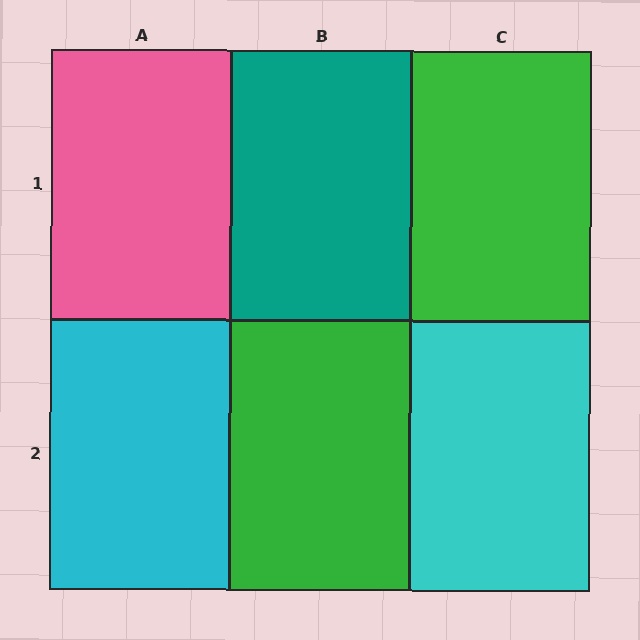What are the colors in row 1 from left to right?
Pink, teal, green.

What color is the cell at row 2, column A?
Cyan.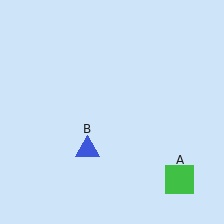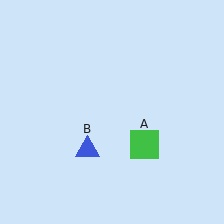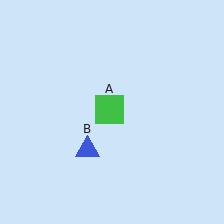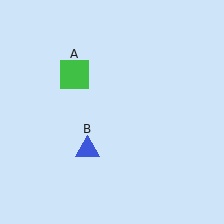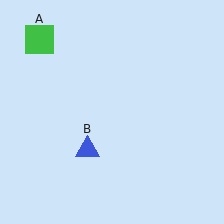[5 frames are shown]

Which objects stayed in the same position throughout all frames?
Blue triangle (object B) remained stationary.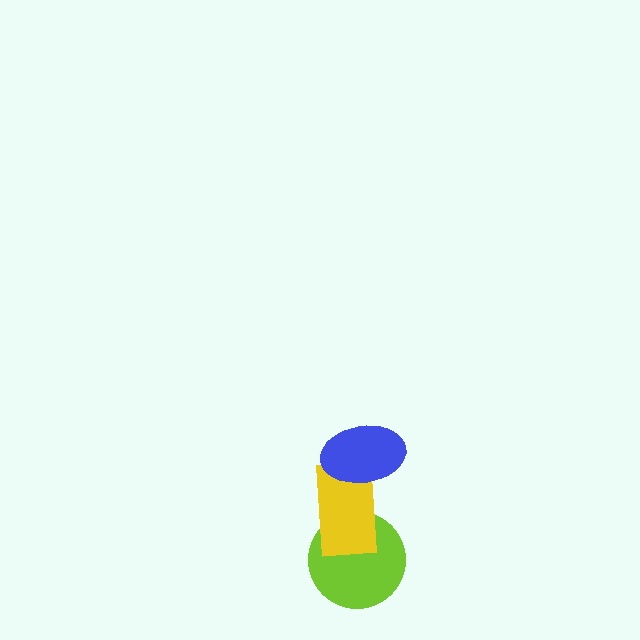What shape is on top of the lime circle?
The yellow rectangle is on top of the lime circle.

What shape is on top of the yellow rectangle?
The blue ellipse is on top of the yellow rectangle.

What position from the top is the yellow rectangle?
The yellow rectangle is 2nd from the top.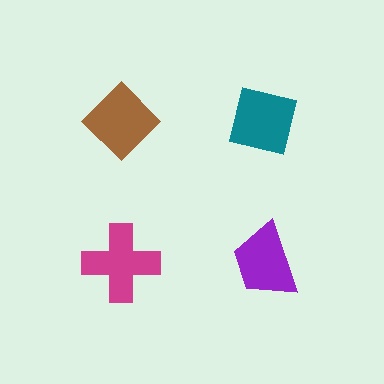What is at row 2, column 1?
A magenta cross.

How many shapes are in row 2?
2 shapes.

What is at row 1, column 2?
A teal square.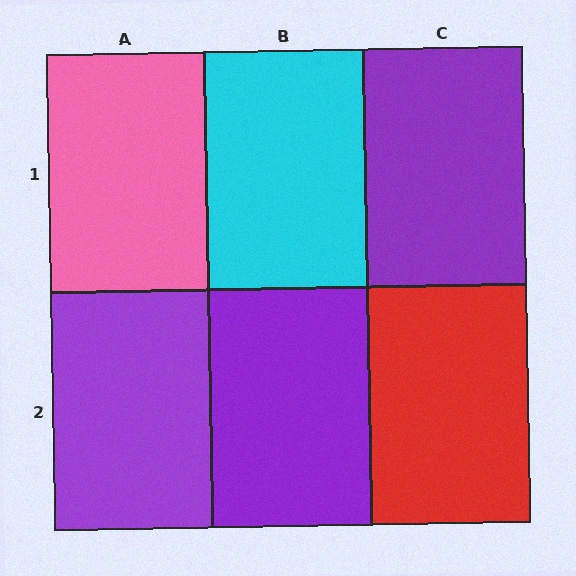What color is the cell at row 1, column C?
Purple.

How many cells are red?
1 cell is red.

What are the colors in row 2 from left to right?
Purple, purple, red.